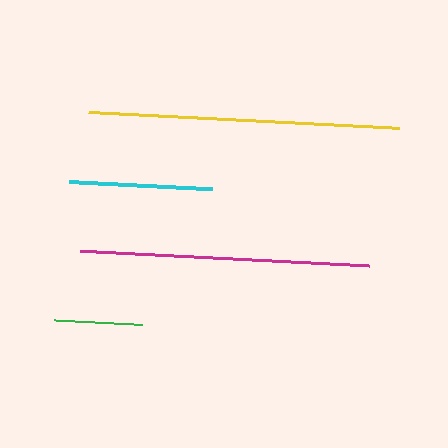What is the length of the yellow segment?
The yellow segment is approximately 311 pixels long.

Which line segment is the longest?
The yellow line is the longest at approximately 311 pixels.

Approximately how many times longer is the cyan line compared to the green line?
The cyan line is approximately 1.6 times the length of the green line.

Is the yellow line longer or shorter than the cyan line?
The yellow line is longer than the cyan line.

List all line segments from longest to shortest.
From longest to shortest: yellow, magenta, cyan, green.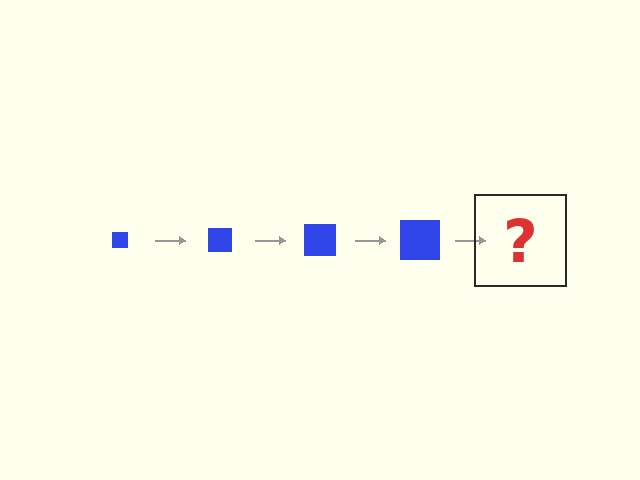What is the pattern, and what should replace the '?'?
The pattern is that the square gets progressively larger each step. The '?' should be a blue square, larger than the previous one.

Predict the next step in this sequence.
The next step is a blue square, larger than the previous one.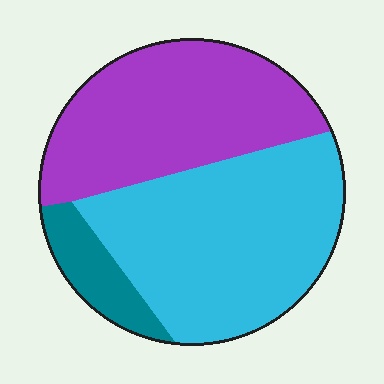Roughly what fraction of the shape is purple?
Purple takes up about two fifths (2/5) of the shape.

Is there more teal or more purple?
Purple.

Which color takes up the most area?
Cyan, at roughly 50%.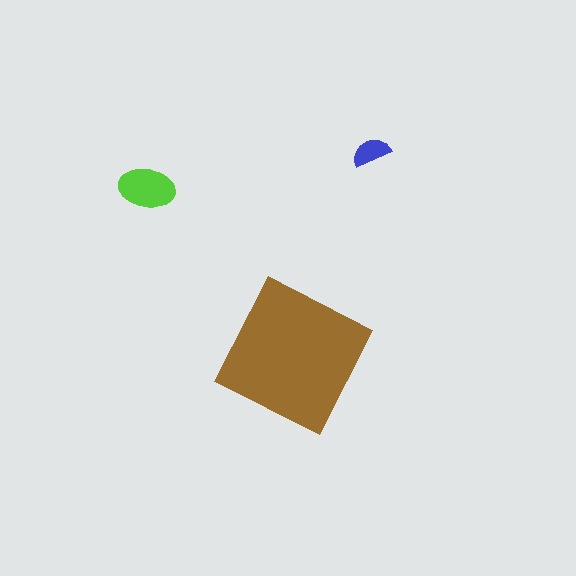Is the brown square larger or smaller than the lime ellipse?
Larger.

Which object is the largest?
The brown square.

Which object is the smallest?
The blue semicircle.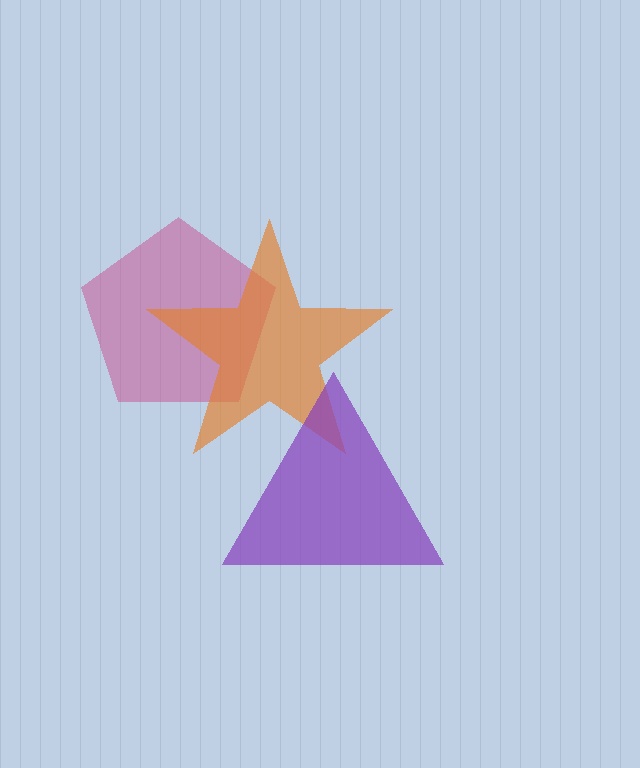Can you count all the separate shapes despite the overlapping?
Yes, there are 3 separate shapes.